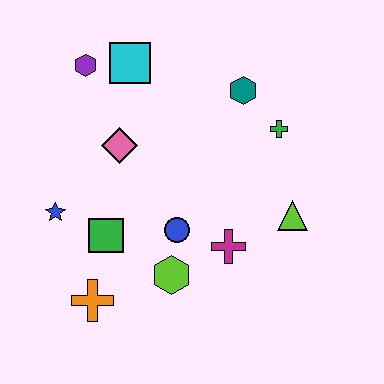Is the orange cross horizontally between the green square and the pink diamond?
No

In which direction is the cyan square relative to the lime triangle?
The cyan square is to the left of the lime triangle.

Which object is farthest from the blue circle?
The purple hexagon is farthest from the blue circle.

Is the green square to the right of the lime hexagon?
No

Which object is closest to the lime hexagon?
The blue circle is closest to the lime hexagon.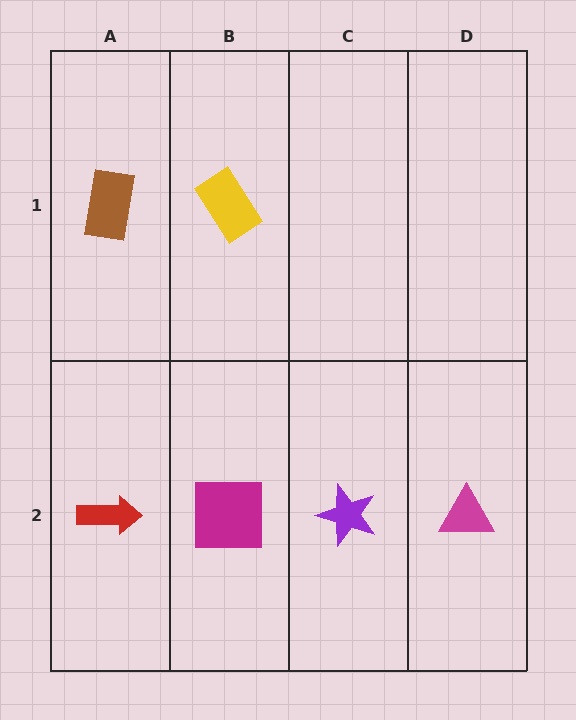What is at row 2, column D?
A magenta triangle.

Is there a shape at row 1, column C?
No, that cell is empty.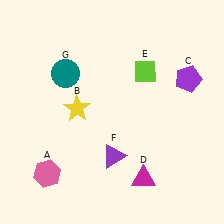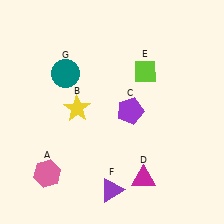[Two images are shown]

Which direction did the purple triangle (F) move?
The purple triangle (F) moved down.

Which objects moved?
The objects that moved are: the purple pentagon (C), the purple triangle (F).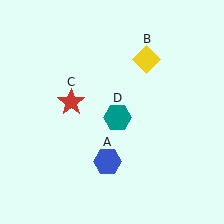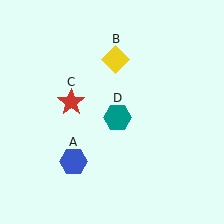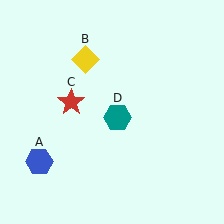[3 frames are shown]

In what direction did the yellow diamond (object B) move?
The yellow diamond (object B) moved left.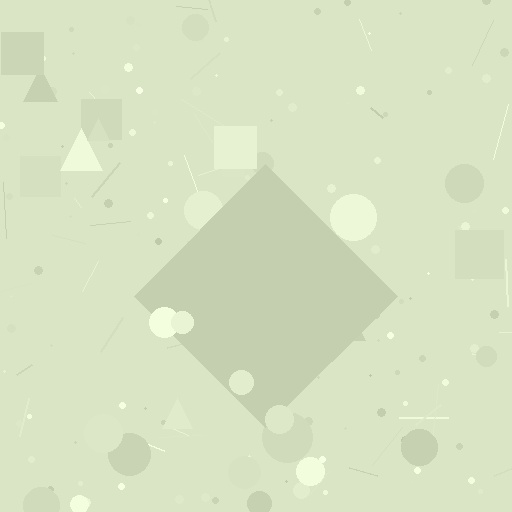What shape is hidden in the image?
A diamond is hidden in the image.